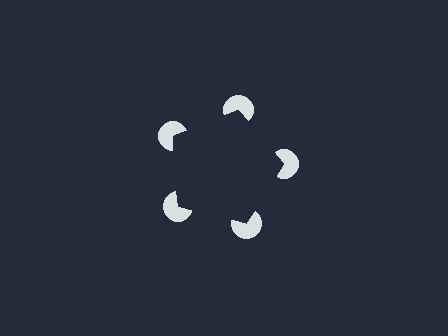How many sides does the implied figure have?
5 sides.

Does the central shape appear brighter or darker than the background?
It typically appears slightly darker than the background, even though no actual brightness change is drawn.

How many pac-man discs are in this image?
There are 5 — one at each vertex of the illusory pentagon.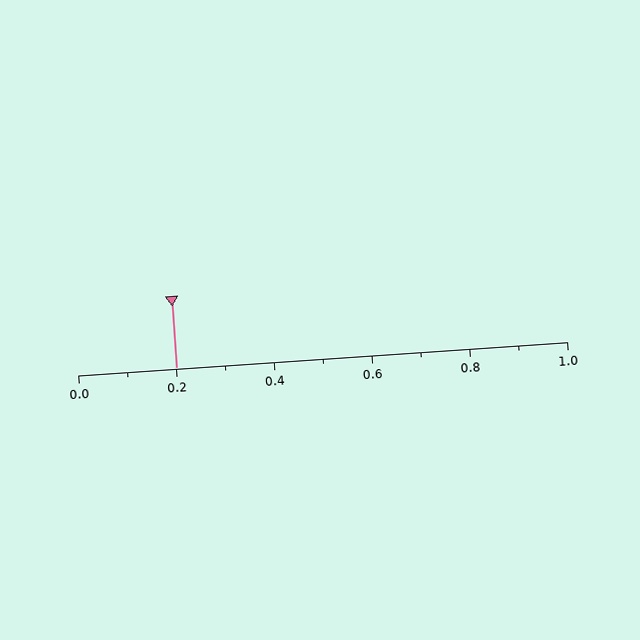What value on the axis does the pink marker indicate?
The marker indicates approximately 0.2.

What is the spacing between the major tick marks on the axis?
The major ticks are spaced 0.2 apart.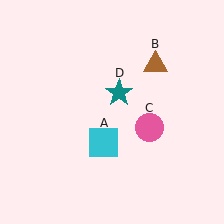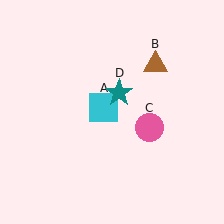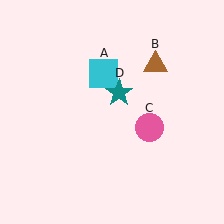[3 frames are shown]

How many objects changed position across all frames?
1 object changed position: cyan square (object A).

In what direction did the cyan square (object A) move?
The cyan square (object A) moved up.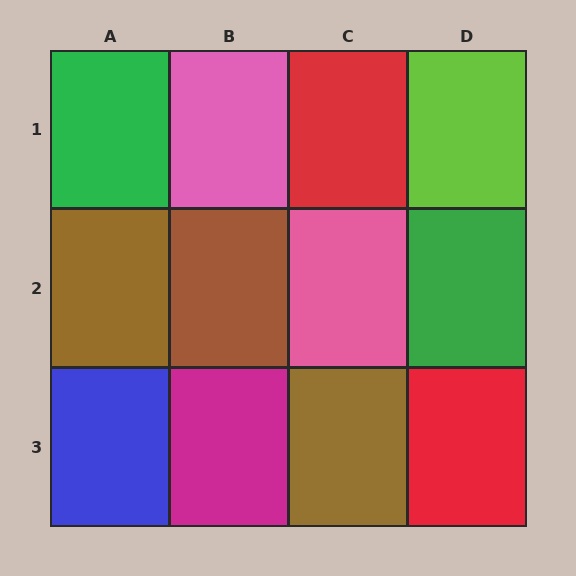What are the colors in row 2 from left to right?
Brown, brown, pink, green.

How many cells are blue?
1 cell is blue.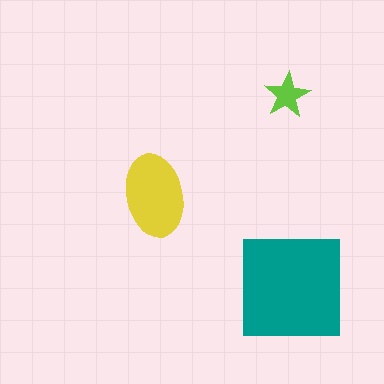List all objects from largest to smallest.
The teal square, the yellow ellipse, the lime star.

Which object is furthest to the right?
The teal square is rightmost.